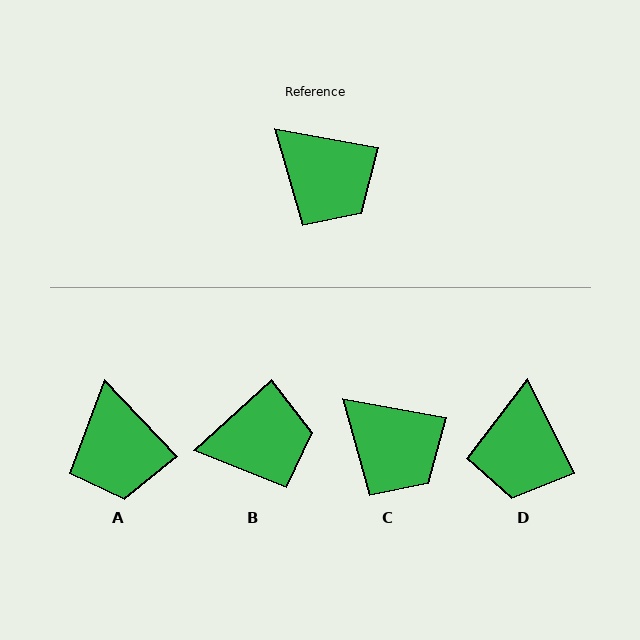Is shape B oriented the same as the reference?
No, it is off by about 52 degrees.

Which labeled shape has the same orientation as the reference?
C.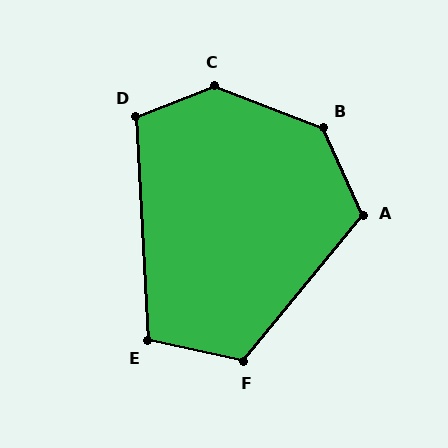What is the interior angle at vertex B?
Approximately 135 degrees (obtuse).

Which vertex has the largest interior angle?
C, at approximately 137 degrees.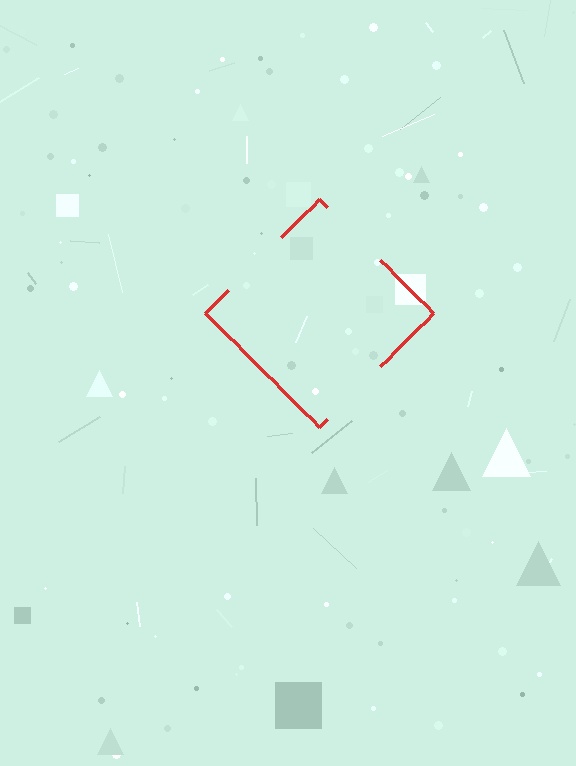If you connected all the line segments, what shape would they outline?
They would outline a diamond.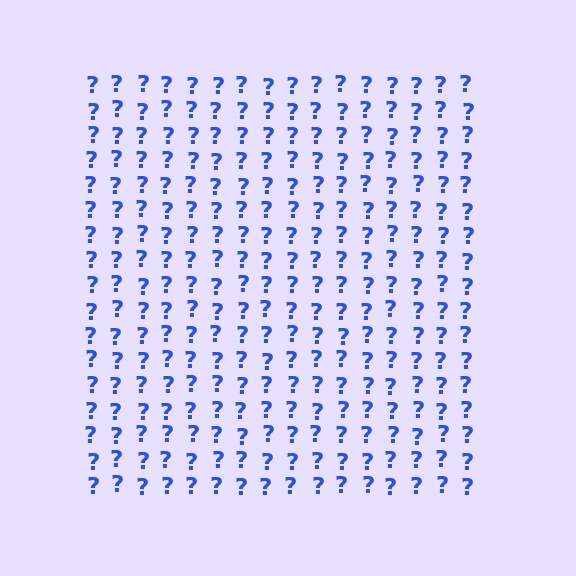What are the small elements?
The small elements are question marks.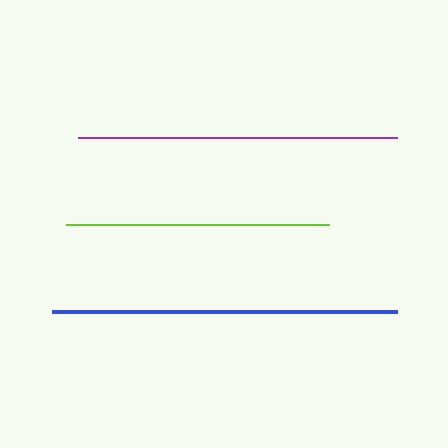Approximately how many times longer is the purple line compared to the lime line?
The purple line is approximately 1.2 times the length of the lime line.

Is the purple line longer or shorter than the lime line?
The purple line is longer than the lime line.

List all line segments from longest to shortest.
From longest to shortest: blue, purple, lime.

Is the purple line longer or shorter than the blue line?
The blue line is longer than the purple line.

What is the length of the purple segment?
The purple segment is approximately 319 pixels long.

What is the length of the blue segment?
The blue segment is approximately 345 pixels long.